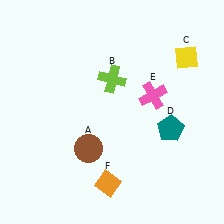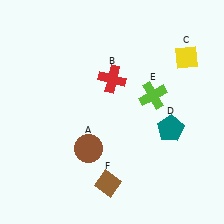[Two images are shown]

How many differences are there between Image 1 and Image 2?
There are 3 differences between the two images.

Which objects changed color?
B changed from lime to red. E changed from pink to lime. F changed from orange to brown.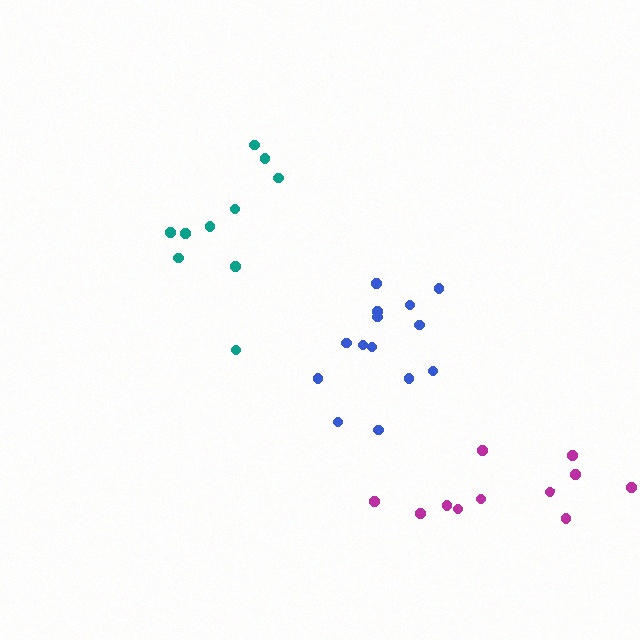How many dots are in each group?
Group 1: 14 dots, Group 2: 10 dots, Group 3: 11 dots (35 total).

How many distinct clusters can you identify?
There are 3 distinct clusters.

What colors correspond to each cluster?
The clusters are colored: blue, teal, magenta.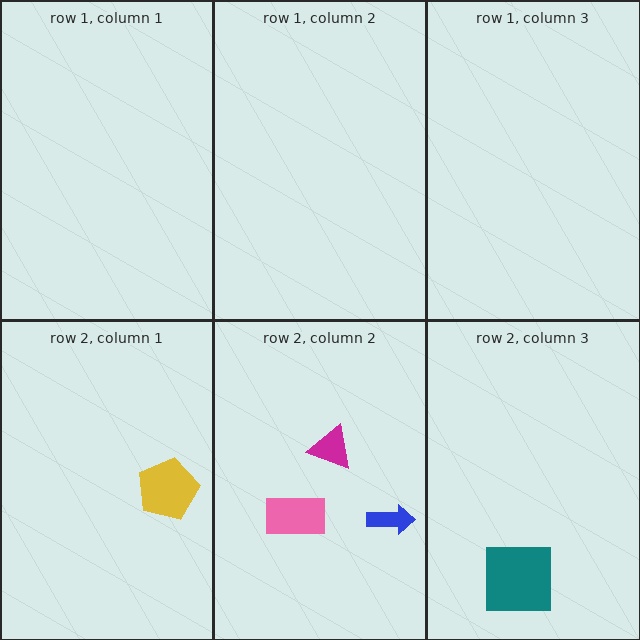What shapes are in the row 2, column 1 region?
The yellow pentagon.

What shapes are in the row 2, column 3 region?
The teal square.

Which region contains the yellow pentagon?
The row 2, column 1 region.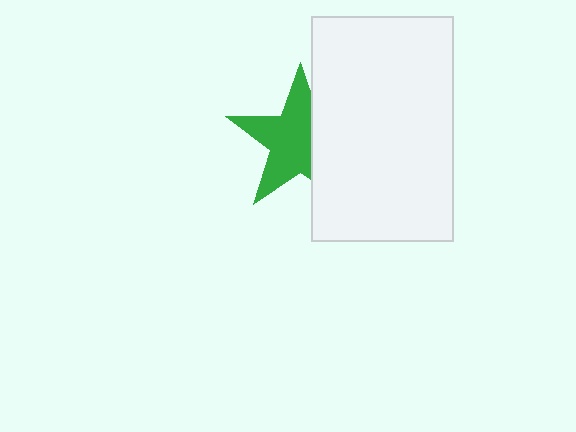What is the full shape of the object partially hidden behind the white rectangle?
The partially hidden object is a green star.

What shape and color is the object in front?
The object in front is a white rectangle.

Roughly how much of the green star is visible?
Most of it is visible (roughly 65%).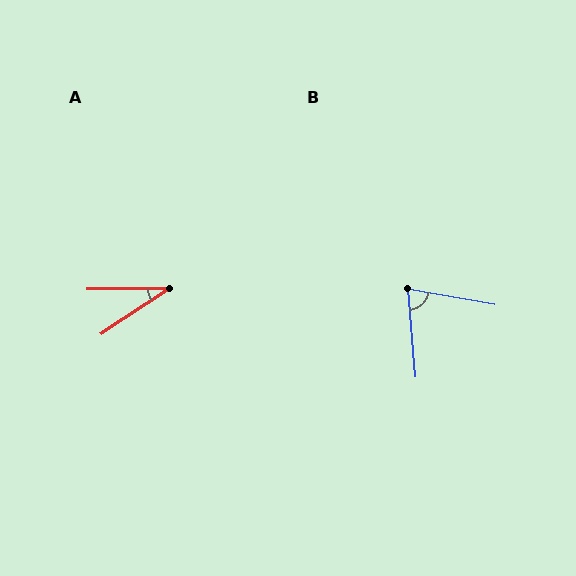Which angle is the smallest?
A, at approximately 33 degrees.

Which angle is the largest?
B, at approximately 75 degrees.